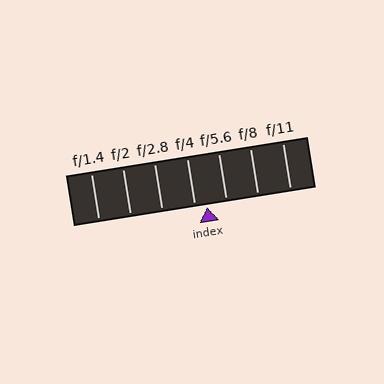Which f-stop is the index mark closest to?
The index mark is closest to f/4.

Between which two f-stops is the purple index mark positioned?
The index mark is between f/4 and f/5.6.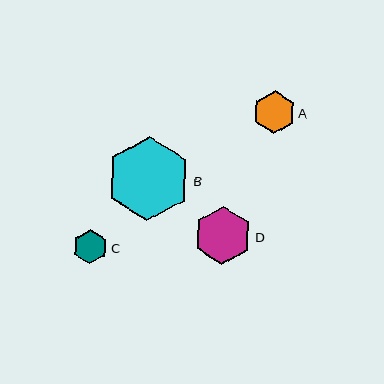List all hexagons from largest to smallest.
From largest to smallest: B, D, A, C.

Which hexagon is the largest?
Hexagon B is the largest with a size of approximately 83 pixels.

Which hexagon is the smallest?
Hexagon C is the smallest with a size of approximately 34 pixels.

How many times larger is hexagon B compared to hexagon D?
Hexagon B is approximately 1.4 times the size of hexagon D.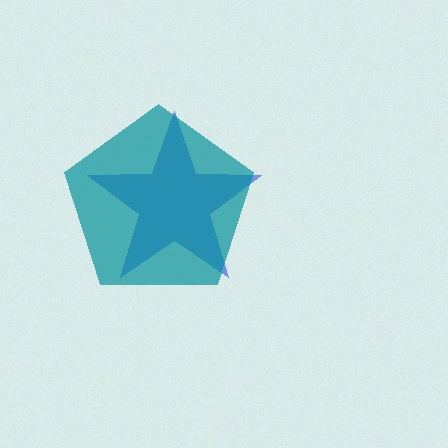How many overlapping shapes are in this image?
There are 2 overlapping shapes in the image.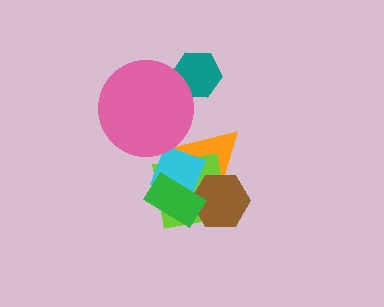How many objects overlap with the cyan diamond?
4 objects overlap with the cyan diamond.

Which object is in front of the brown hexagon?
The green rectangle is in front of the brown hexagon.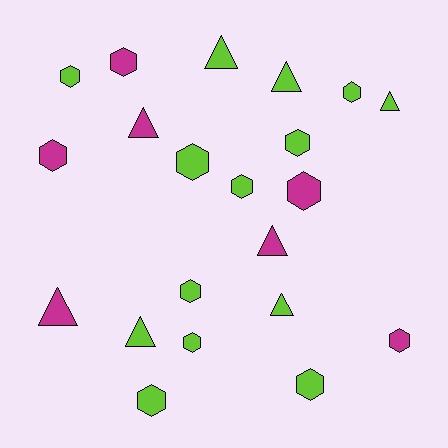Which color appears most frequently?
Lime, with 14 objects.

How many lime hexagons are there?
There are 9 lime hexagons.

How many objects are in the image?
There are 21 objects.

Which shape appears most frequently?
Hexagon, with 13 objects.